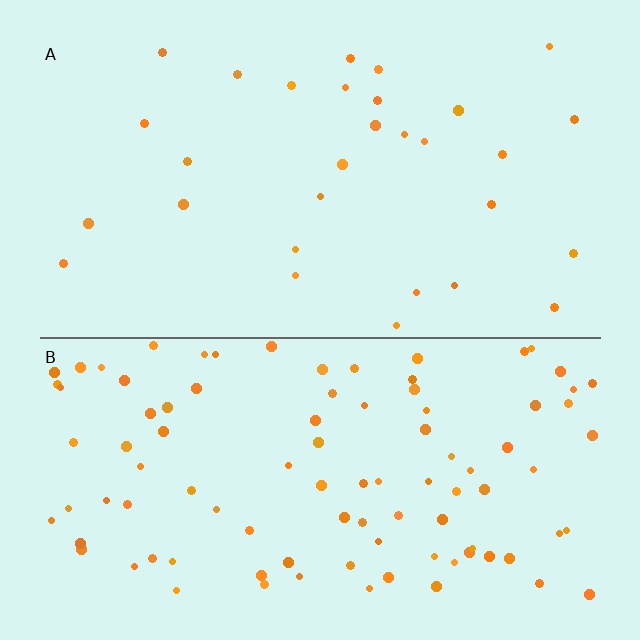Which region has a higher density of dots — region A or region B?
B (the bottom).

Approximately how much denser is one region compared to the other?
Approximately 3.3× — region B over region A.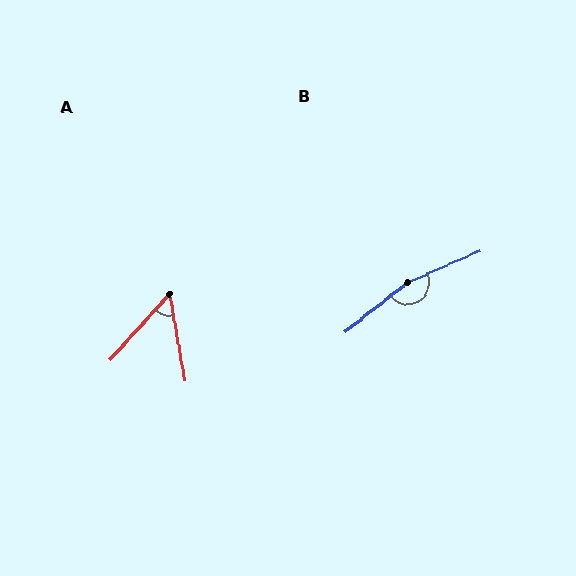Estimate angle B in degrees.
Approximately 165 degrees.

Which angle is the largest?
B, at approximately 165 degrees.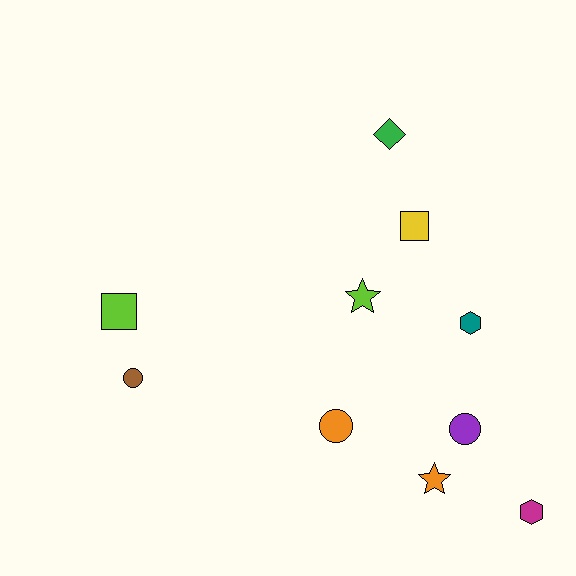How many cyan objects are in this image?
There are no cyan objects.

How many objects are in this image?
There are 10 objects.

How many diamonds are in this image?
There is 1 diamond.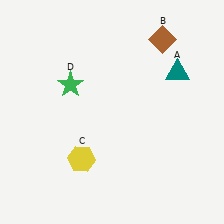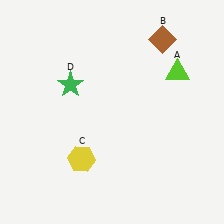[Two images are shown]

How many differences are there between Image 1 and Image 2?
There is 1 difference between the two images.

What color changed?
The triangle (A) changed from teal in Image 1 to lime in Image 2.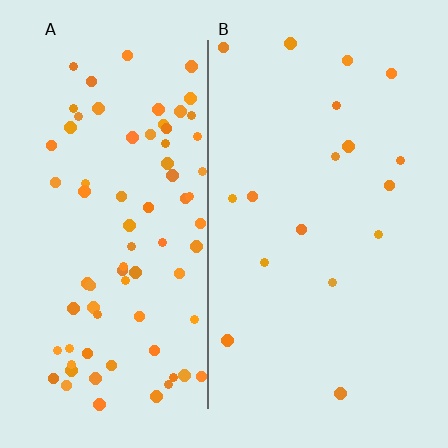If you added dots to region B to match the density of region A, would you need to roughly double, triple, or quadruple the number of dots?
Approximately quadruple.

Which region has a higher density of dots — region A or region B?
A (the left).